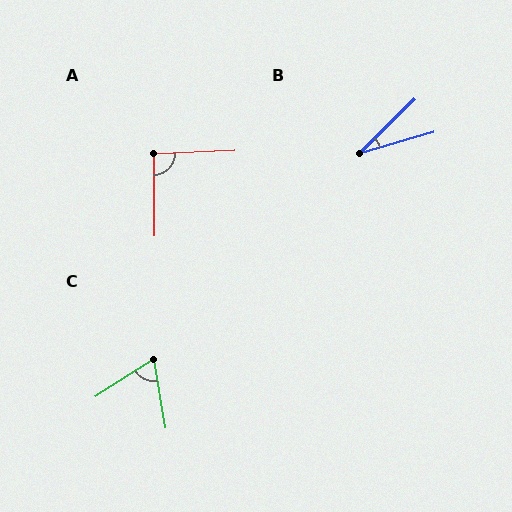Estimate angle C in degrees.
Approximately 67 degrees.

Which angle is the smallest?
B, at approximately 28 degrees.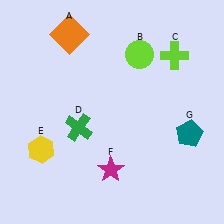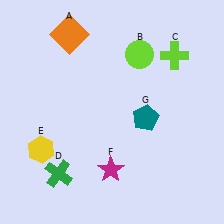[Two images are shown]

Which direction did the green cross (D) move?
The green cross (D) moved down.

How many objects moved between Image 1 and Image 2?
2 objects moved between the two images.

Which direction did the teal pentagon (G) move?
The teal pentagon (G) moved left.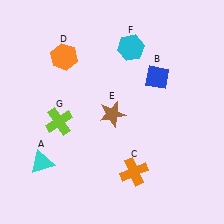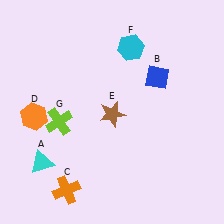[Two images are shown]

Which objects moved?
The objects that moved are: the orange cross (C), the orange hexagon (D).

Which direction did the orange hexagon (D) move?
The orange hexagon (D) moved down.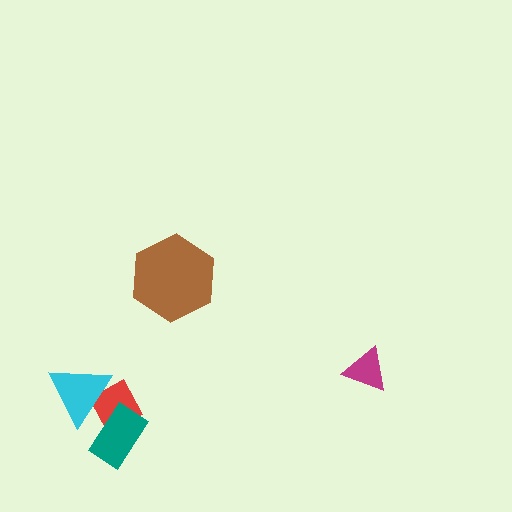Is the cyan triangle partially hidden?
No, no other shape covers it.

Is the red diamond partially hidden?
Yes, it is partially covered by another shape.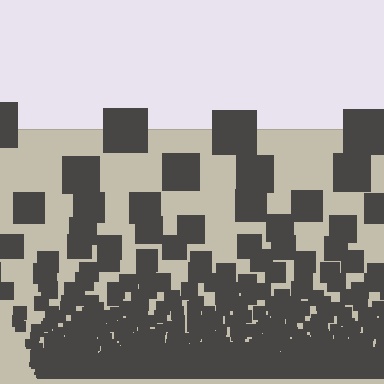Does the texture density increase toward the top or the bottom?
Density increases toward the bottom.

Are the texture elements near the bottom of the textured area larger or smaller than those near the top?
Smaller. The gradient is inverted — elements near the bottom are smaller and denser.